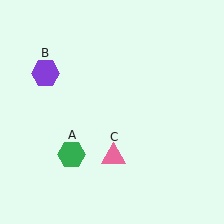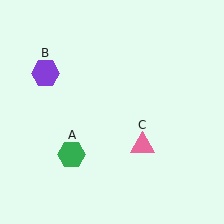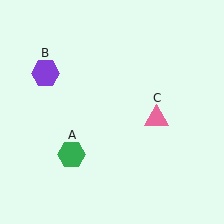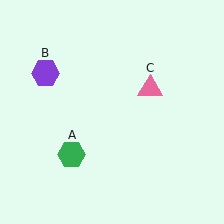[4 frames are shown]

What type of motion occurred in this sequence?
The pink triangle (object C) rotated counterclockwise around the center of the scene.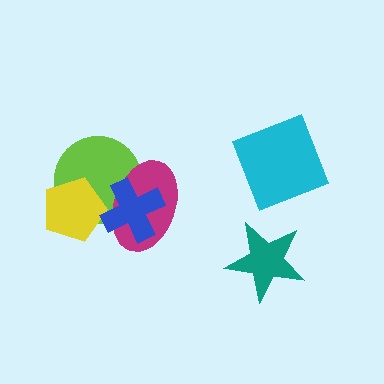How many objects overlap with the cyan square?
0 objects overlap with the cyan square.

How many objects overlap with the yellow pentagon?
3 objects overlap with the yellow pentagon.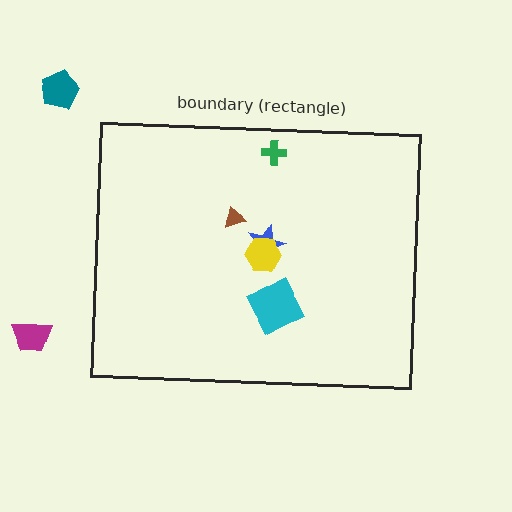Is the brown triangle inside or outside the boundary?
Inside.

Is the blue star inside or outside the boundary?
Inside.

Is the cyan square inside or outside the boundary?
Inside.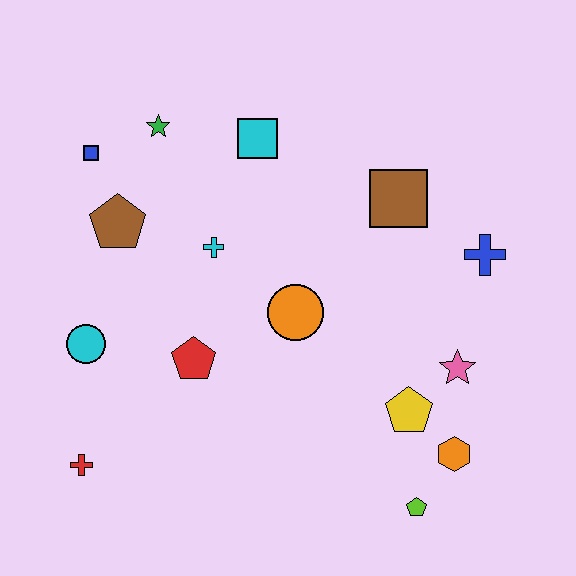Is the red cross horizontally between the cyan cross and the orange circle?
No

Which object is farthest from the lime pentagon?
The blue square is farthest from the lime pentagon.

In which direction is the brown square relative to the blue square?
The brown square is to the right of the blue square.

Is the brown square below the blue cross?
No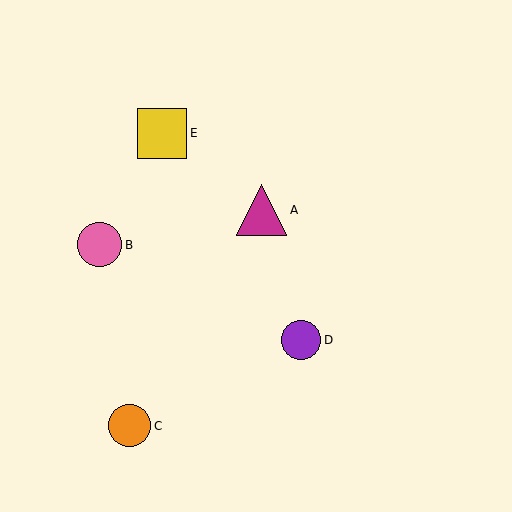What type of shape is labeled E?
Shape E is a yellow square.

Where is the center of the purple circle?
The center of the purple circle is at (301, 340).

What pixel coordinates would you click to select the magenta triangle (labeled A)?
Click at (261, 210) to select the magenta triangle A.